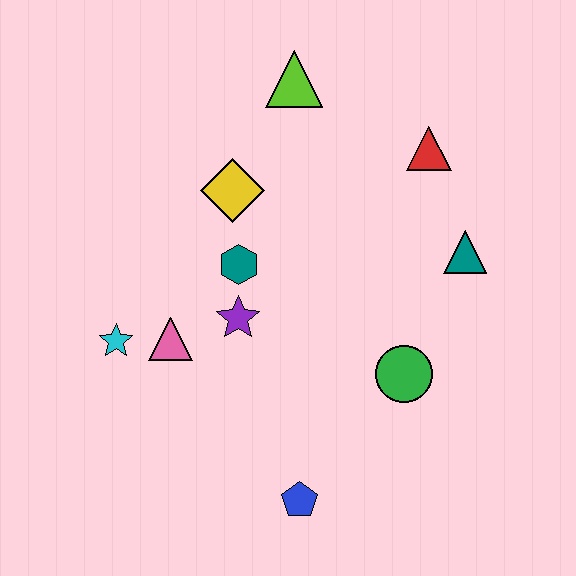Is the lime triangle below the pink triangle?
No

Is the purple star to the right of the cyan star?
Yes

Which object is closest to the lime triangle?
The yellow diamond is closest to the lime triangle.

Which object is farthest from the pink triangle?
The red triangle is farthest from the pink triangle.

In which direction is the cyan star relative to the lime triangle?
The cyan star is below the lime triangle.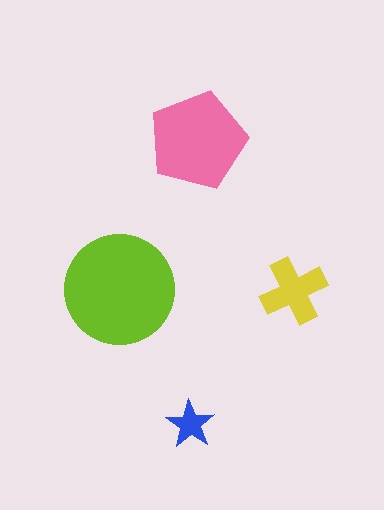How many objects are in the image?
There are 4 objects in the image.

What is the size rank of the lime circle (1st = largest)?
1st.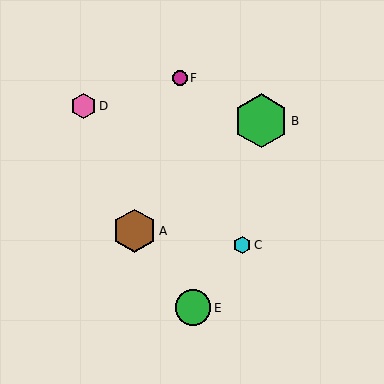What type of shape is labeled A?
Shape A is a brown hexagon.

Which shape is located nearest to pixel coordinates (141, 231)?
The brown hexagon (labeled A) at (134, 231) is nearest to that location.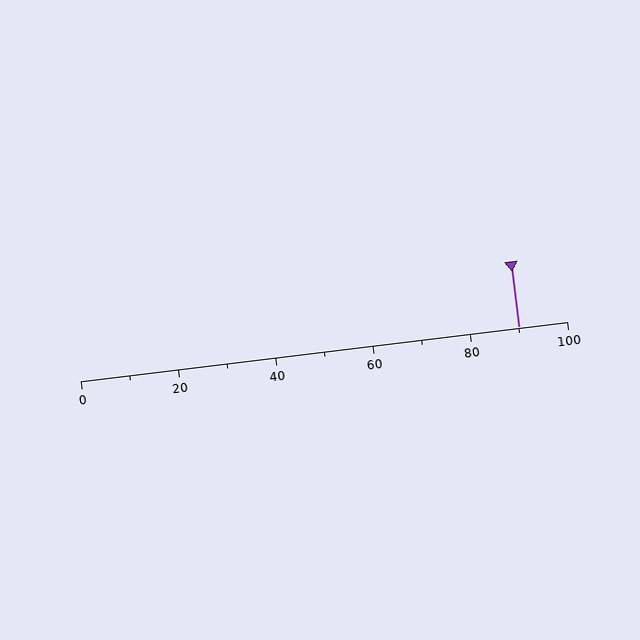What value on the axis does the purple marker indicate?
The marker indicates approximately 90.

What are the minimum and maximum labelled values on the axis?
The axis runs from 0 to 100.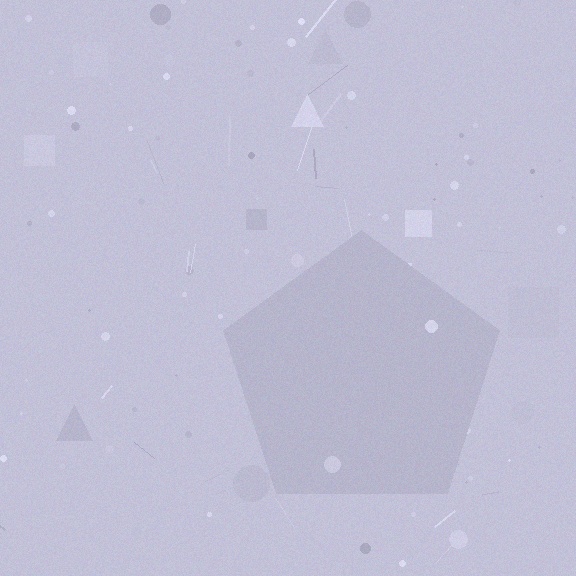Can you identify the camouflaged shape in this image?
The camouflaged shape is a pentagon.